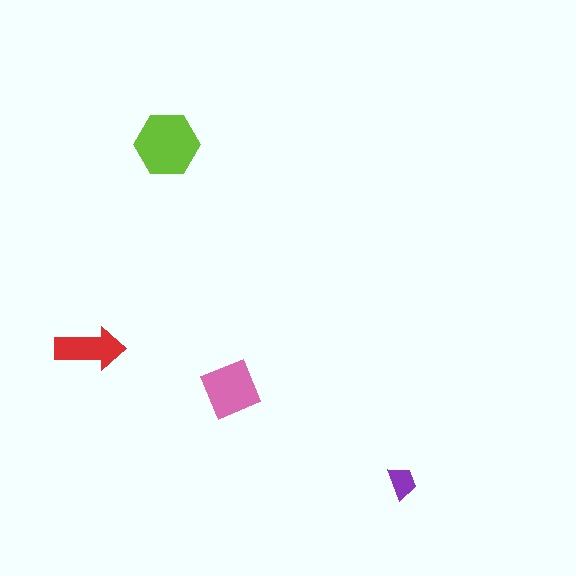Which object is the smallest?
The purple trapezoid.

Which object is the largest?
The lime hexagon.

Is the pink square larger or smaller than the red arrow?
Larger.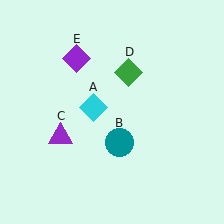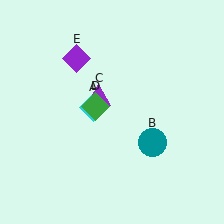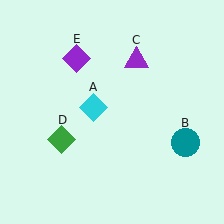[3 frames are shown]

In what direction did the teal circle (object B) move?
The teal circle (object B) moved right.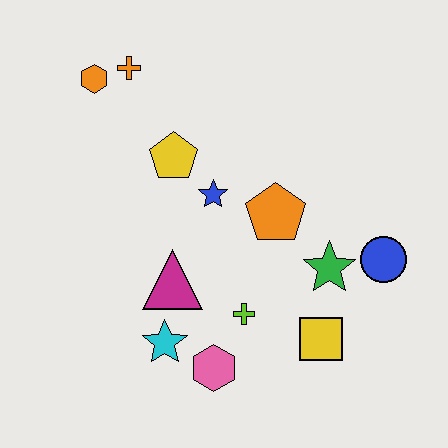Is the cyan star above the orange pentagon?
No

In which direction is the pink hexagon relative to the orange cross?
The pink hexagon is below the orange cross.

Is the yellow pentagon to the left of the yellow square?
Yes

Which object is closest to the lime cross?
The pink hexagon is closest to the lime cross.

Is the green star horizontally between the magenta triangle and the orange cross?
No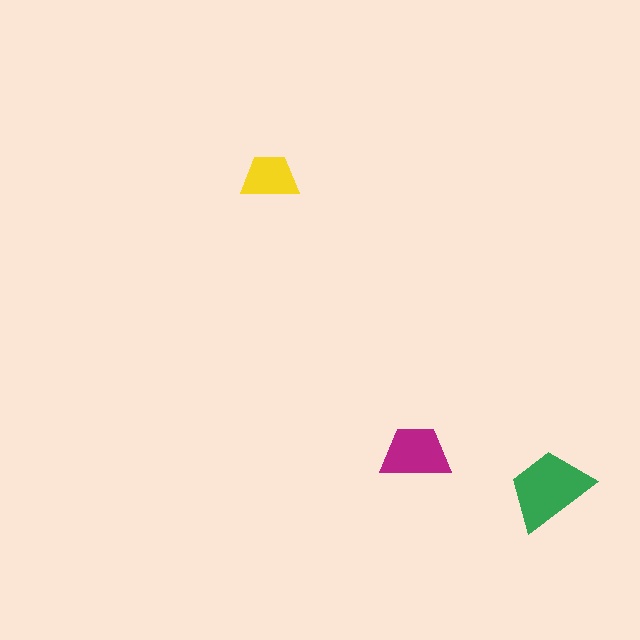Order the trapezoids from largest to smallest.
the green one, the magenta one, the yellow one.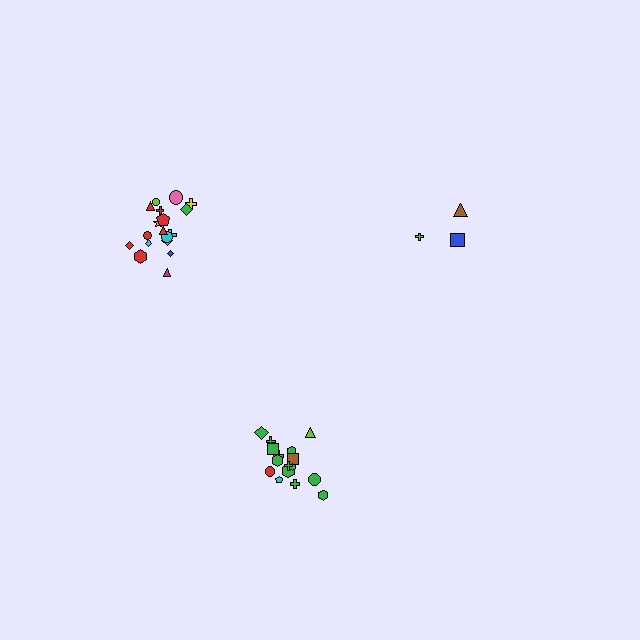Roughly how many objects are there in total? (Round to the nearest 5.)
Roughly 40 objects in total.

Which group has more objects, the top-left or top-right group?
The top-left group.